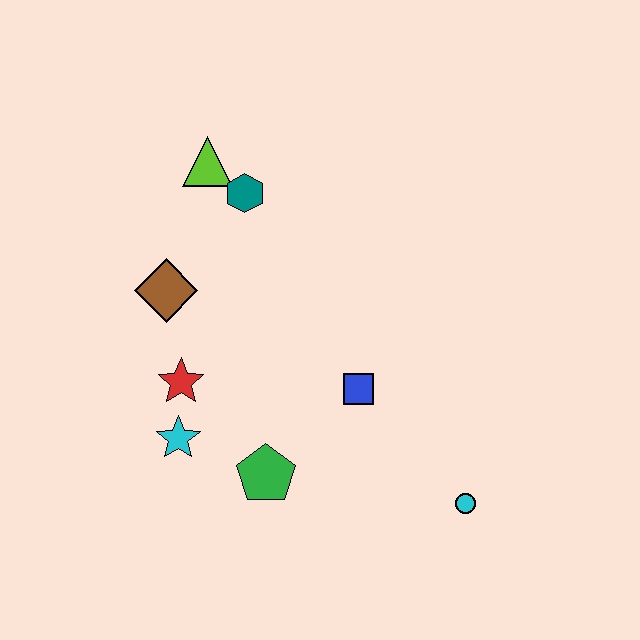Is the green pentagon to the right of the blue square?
No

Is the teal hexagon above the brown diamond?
Yes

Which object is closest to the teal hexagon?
The lime triangle is closest to the teal hexagon.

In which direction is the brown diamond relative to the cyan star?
The brown diamond is above the cyan star.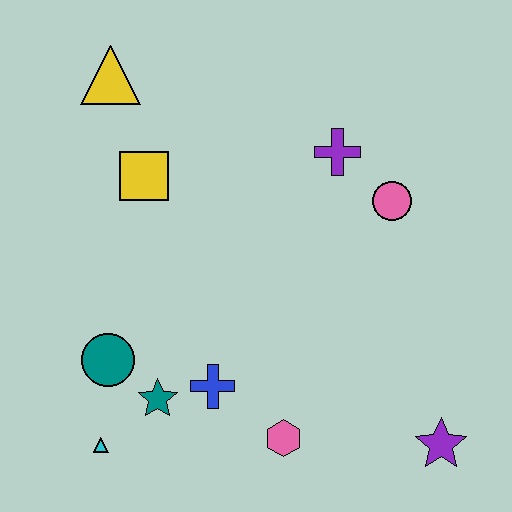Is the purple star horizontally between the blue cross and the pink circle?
No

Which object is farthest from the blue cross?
The yellow triangle is farthest from the blue cross.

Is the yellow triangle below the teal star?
No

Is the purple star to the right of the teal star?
Yes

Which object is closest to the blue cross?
The teal star is closest to the blue cross.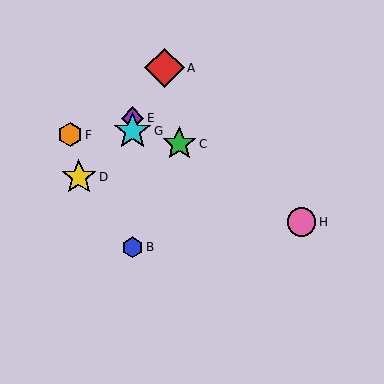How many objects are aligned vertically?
3 objects (B, E, G) are aligned vertically.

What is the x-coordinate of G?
Object G is at x≈132.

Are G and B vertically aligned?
Yes, both are at x≈132.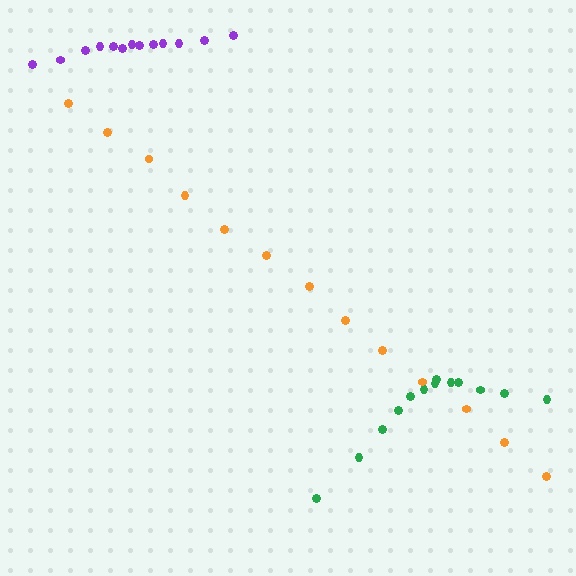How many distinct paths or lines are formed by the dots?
There are 3 distinct paths.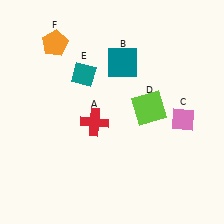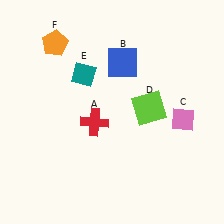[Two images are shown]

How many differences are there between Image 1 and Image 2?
There is 1 difference between the two images.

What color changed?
The square (B) changed from teal in Image 1 to blue in Image 2.